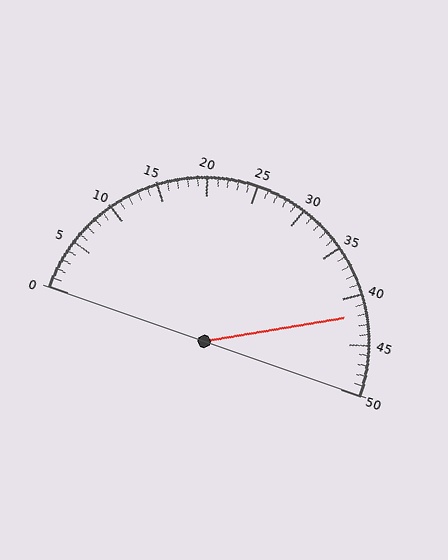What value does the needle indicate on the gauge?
The needle indicates approximately 42.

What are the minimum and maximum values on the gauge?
The gauge ranges from 0 to 50.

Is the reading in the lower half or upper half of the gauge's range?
The reading is in the upper half of the range (0 to 50).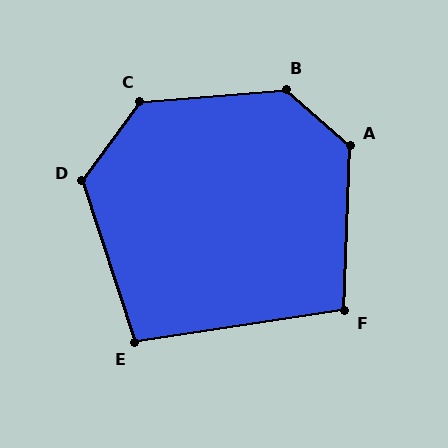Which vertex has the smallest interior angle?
E, at approximately 99 degrees.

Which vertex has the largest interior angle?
B, at approximately 134 degrees.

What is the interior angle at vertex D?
Approximately 126 degrees (obtuse).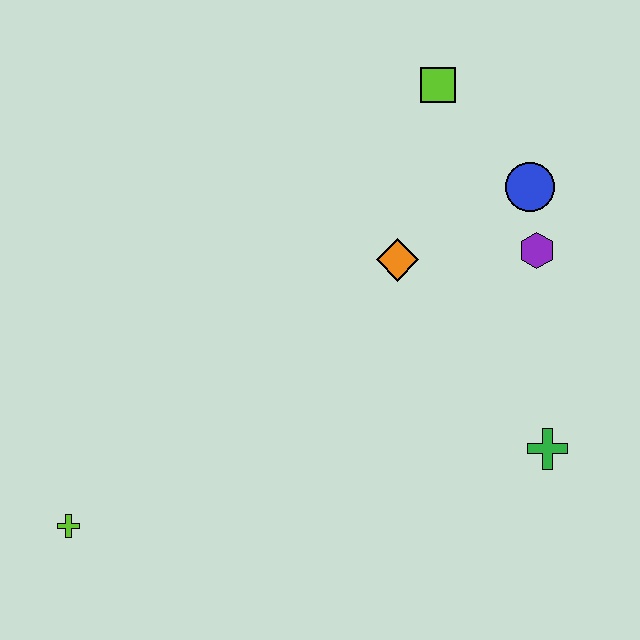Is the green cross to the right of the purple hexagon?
Yes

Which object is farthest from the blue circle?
The lime cross is farthest from the blue circle.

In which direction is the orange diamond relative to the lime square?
The orange diamond is below the lime square.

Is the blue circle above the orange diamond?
Yes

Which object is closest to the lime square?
The blue circle is closest to the lime square.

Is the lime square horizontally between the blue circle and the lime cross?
Yes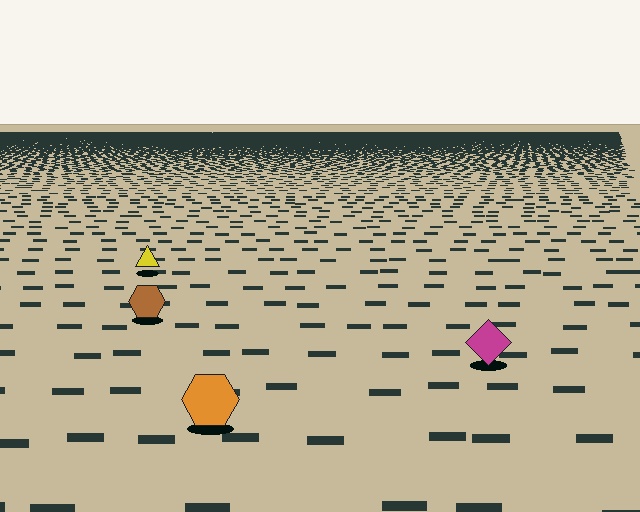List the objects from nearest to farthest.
From nearest to farthest: the orange hexagon, the magenta diamond, the brown hexagon, the yellow triangle.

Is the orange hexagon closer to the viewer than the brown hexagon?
Yes. The orange hexagon is closer — you can tell from the texture gradient: the ground texture is coarser near it.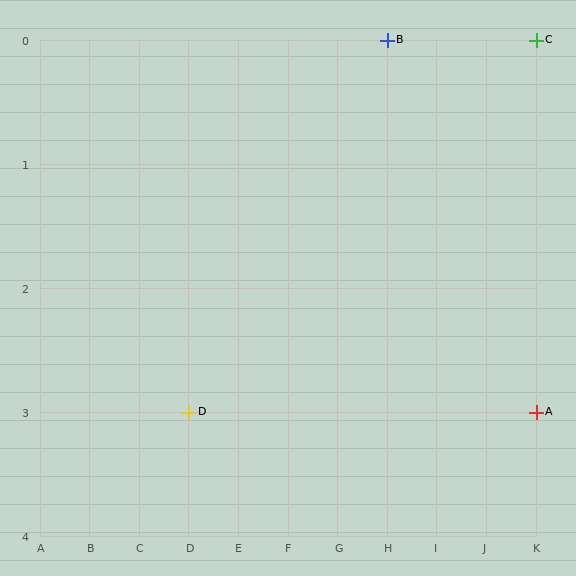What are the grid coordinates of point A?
Point A is at grid coordinates (K, 3).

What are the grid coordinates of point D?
Point D is at grid coordinates (D, 3).